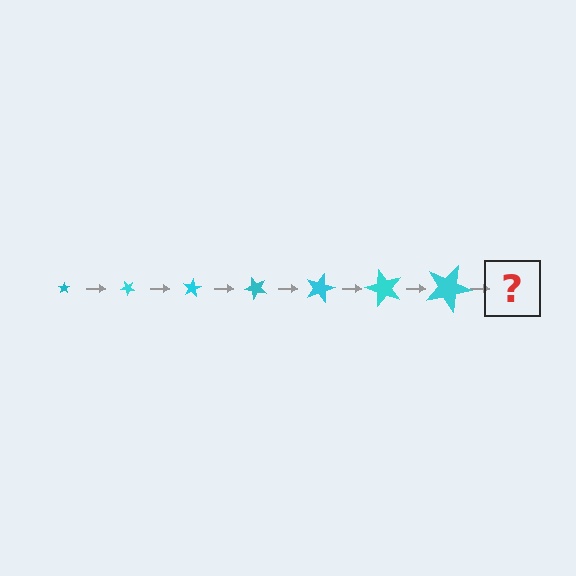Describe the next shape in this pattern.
It should be a star, larger than the previous one and rotated 280 degrees from the start.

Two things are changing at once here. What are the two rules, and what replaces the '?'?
The two rules are that the star grows larger each step and it rotates 40 degrees each step. The '?' should be a star, larger than the previous one and rotated 280 degrees from the start.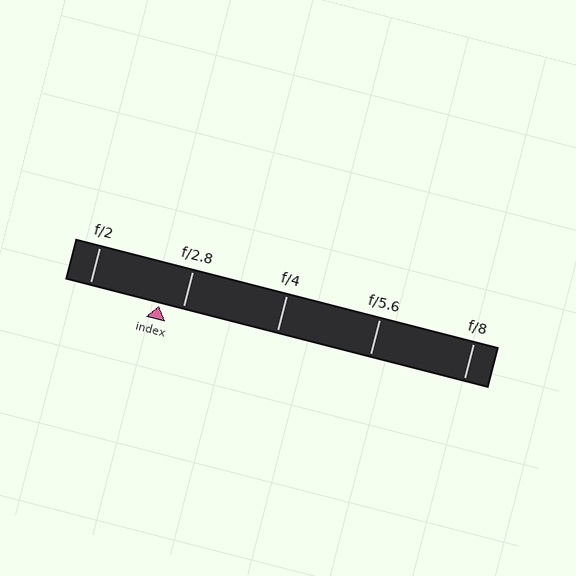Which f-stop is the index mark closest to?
The index mark is closest to f/2.8.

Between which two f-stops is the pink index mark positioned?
The index mark is between f/2 and f/2.8.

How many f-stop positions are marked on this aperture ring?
There are 5 f-stop positions marked.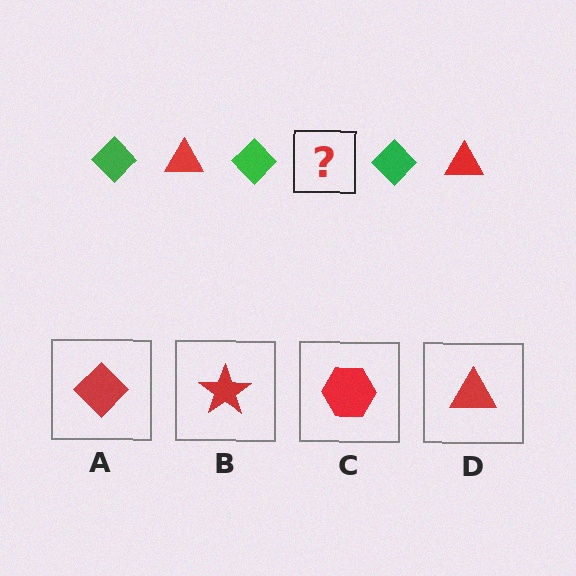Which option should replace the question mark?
Option D.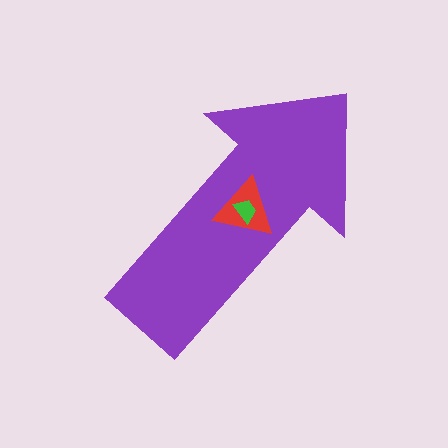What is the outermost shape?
The purple arrow.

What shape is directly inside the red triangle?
The green trapezoid.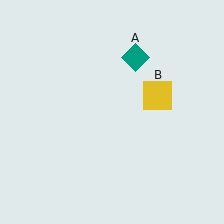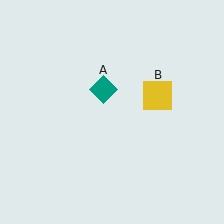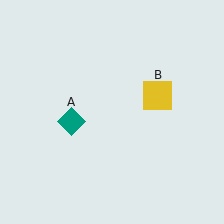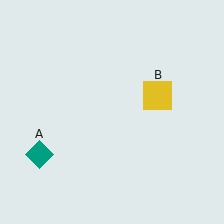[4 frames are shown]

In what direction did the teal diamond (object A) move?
The teal diamond (object A) moved down and to the left.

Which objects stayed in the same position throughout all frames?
Yellow square (object B) remained stationary.